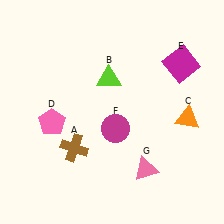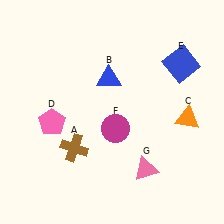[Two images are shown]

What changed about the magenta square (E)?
In Image 1, E is magenta. In Image 2, it changed to blue.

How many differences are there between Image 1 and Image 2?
There are 2 differences between the two images.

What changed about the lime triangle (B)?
In Image 1, B is lime. In Image 2, it changed to blue.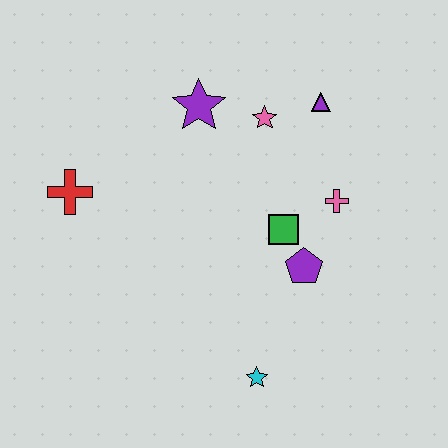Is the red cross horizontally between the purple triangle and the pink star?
No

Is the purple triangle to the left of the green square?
No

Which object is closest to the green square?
The purple pentagon is closest to the green square.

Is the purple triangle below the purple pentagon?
No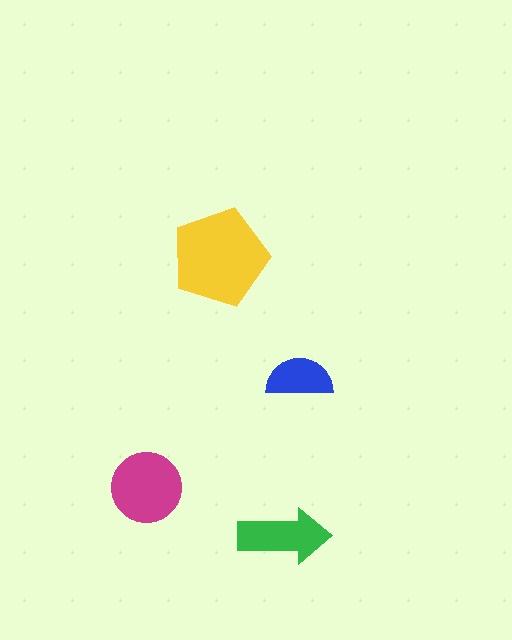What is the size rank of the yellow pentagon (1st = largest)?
1st.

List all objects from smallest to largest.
The blue semicircle, the green arrow, the magenta circle, the yellow pentagon.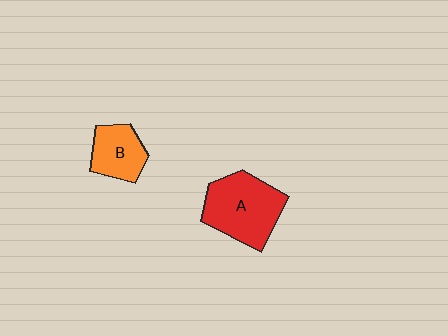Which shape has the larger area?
Shape A (red).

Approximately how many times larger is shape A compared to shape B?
Approximately 1.7 times.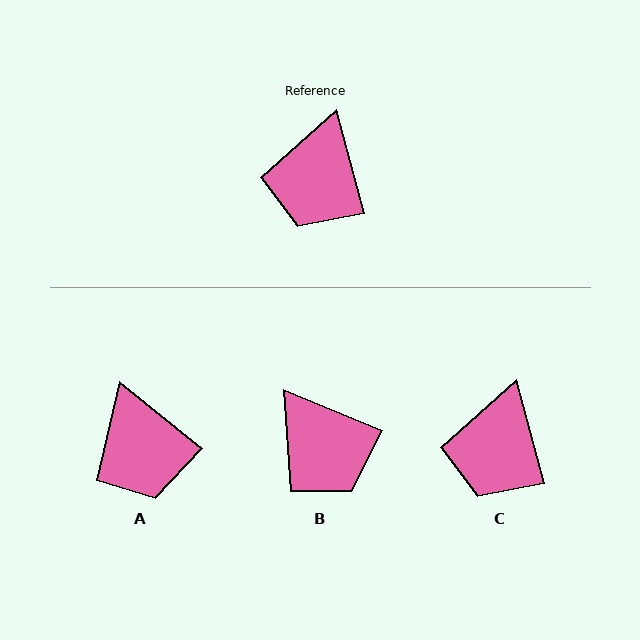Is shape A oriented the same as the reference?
No, it is off by about 36 degrees.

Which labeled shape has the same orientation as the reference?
C.